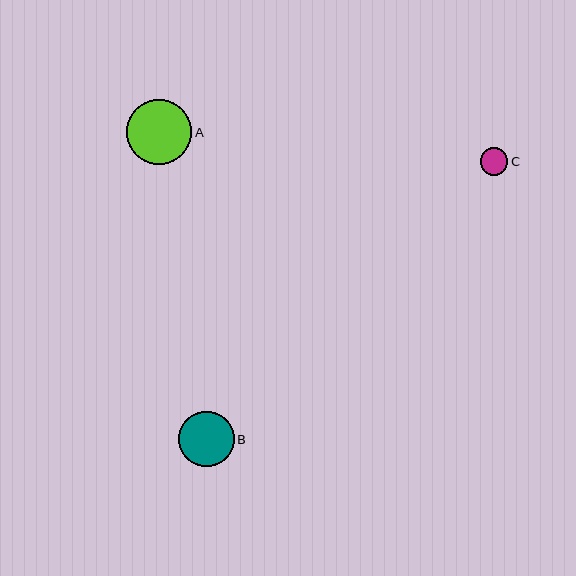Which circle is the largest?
Circle A is the largest with a size of approximately 65 pixels.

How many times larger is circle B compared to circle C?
Circle B is approximately 2.0 times the size of circle C.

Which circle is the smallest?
Circle C is the smallest with a size of approximately 28 pixels.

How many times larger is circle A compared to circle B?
Circle A is approximately 1.2 times the size of circle B.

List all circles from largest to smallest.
From largest to smallest: A, B, C.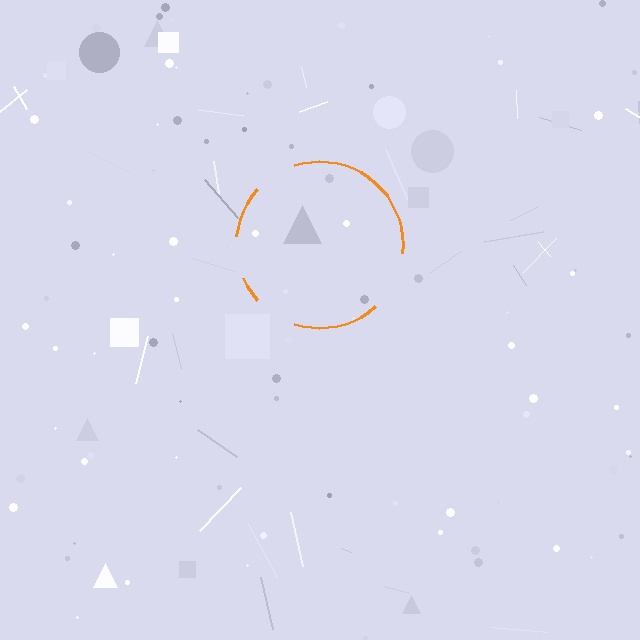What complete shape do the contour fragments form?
The contour fragments form a circle.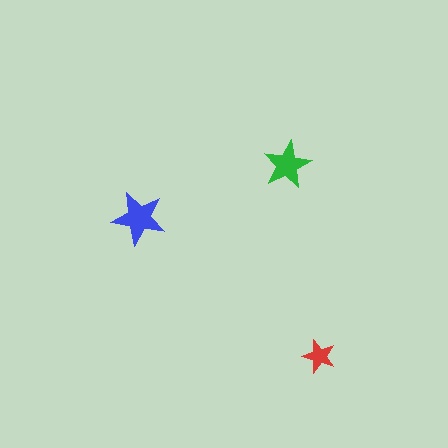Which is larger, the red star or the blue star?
The blue one.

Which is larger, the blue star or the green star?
The blue one.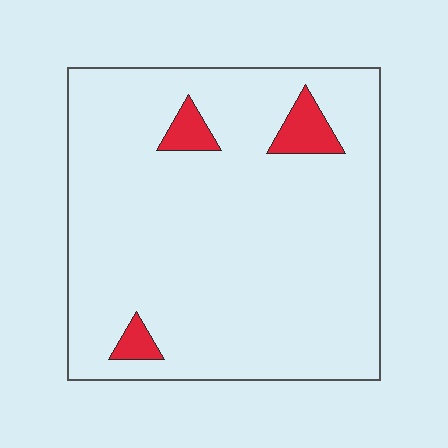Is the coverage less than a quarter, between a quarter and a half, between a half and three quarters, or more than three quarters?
Less than a quarter.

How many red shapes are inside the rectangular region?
3.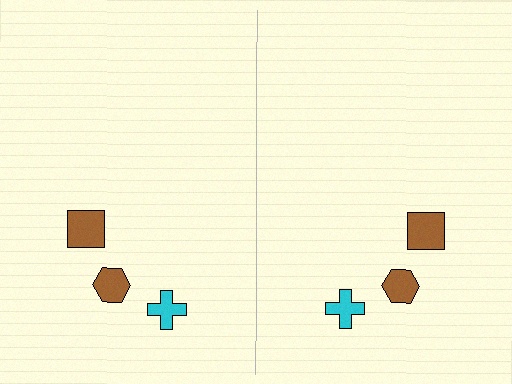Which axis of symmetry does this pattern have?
The pattern has a vertical axis of symmetry running through the center of the image.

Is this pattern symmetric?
Yes, this pattern has bilateral (reflection) symmetry.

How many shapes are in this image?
There are 6 shapes in this image.